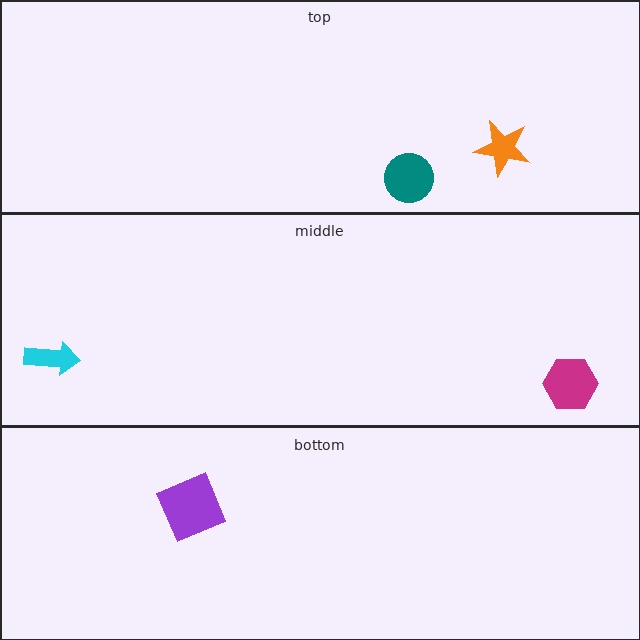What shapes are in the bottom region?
The purple diamond.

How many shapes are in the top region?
2.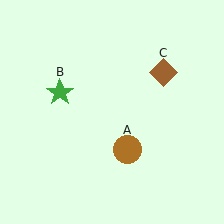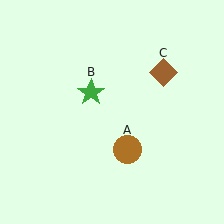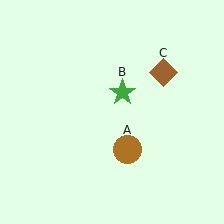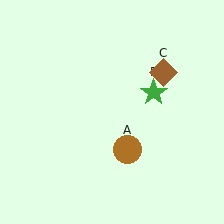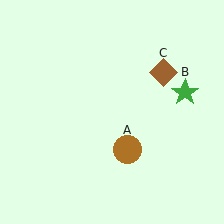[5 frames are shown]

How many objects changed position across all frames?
1 object changed position: green star (object B).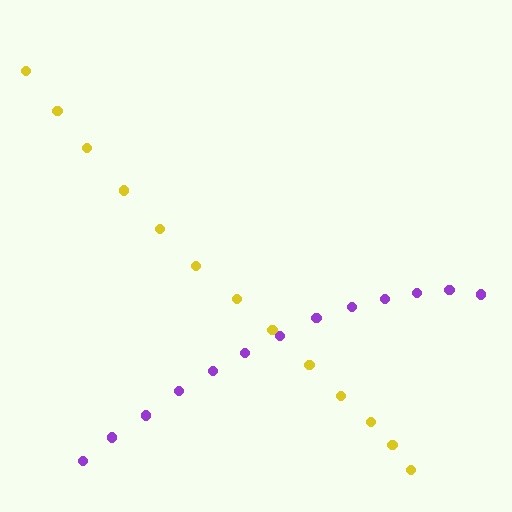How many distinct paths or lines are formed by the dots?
There are 2 distinct paths.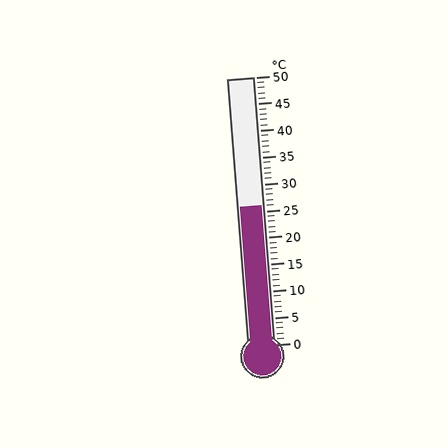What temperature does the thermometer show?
The thermometer shows approximately 26°C.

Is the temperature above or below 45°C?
The temperature is below 45°C.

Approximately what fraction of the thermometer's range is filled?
The thermometer is filled to approximately 50% of its range.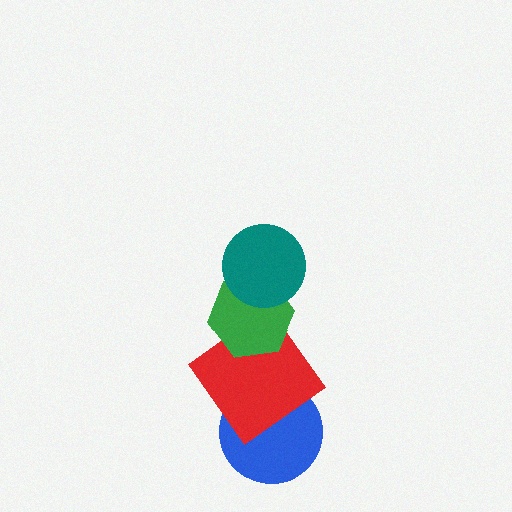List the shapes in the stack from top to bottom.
From top to bottom: the teal circle, the green hexagon, the red diamond, the blue circle.